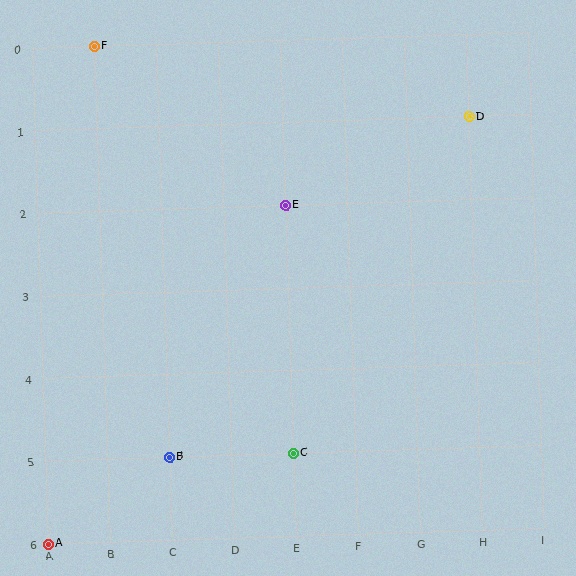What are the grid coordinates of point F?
Point F is at grid coordinates (B, 0).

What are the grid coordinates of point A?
Point A is at grid coordinates (A, 6).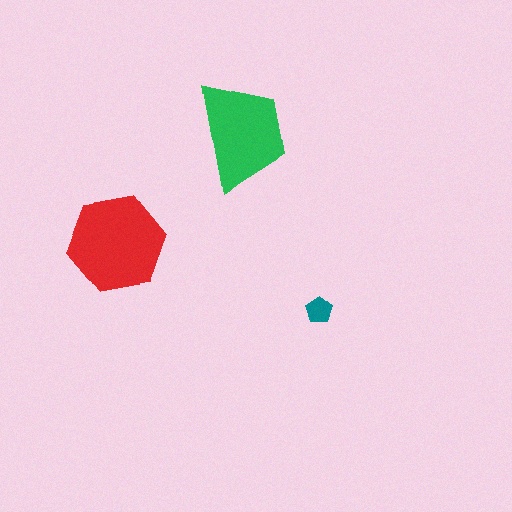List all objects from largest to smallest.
The red hexagon, the green trapezoid, the teal pentagon.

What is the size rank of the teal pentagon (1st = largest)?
3rd.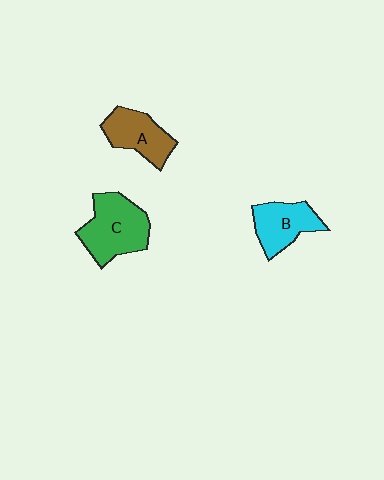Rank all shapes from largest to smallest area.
From largest to smallest: C (green), B (cyan), A (brown).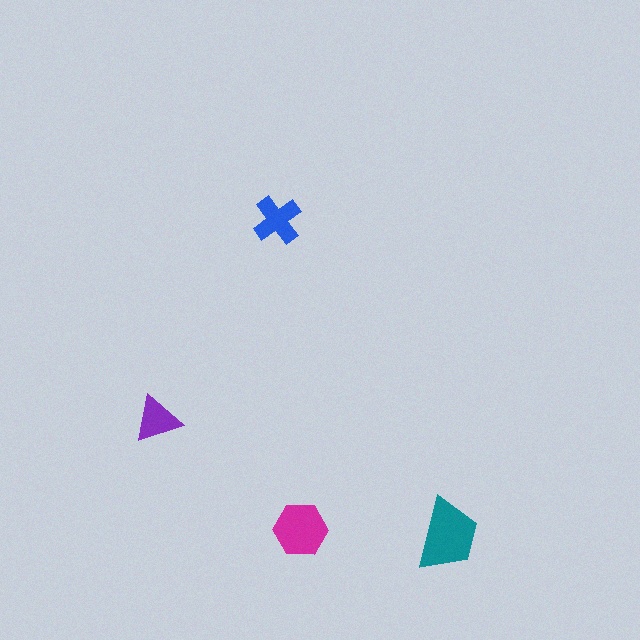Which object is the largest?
The teal trapezoid.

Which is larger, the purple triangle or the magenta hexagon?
The magenta hexagon.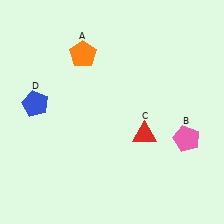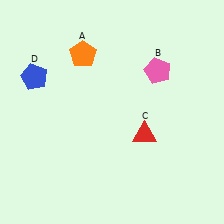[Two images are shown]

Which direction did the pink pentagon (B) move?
The pink pentagon (B) moved up.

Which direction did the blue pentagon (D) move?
The blue pentagon (D) moved up.